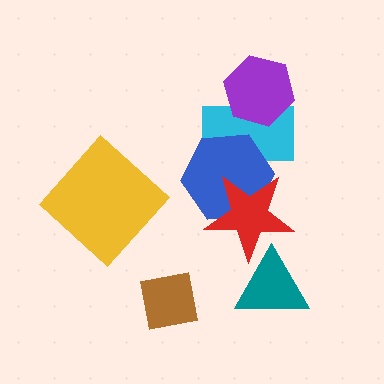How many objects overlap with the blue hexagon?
2 objects overlap with the blue hexagon.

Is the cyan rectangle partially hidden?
Yes, it is partially covered by another shape.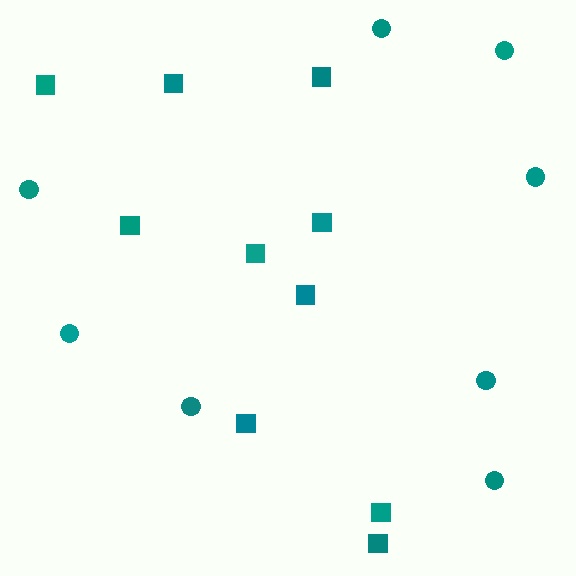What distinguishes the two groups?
There are 2 groups: one group of circles (8) and one group of squares (10).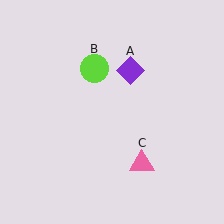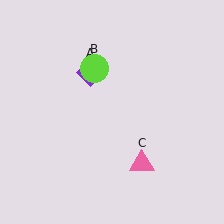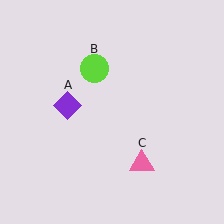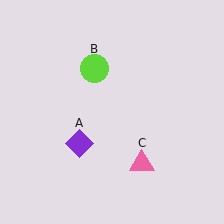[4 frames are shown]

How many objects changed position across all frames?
1 object changed position: purple diamond (object A).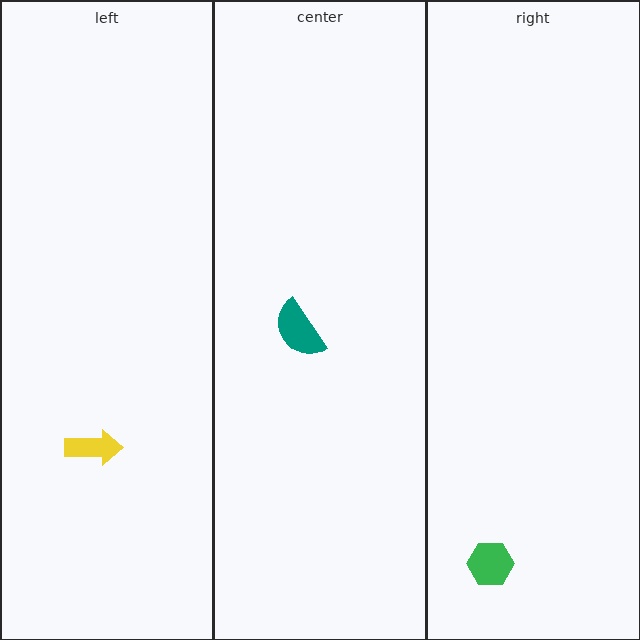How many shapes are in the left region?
1.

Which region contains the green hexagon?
The right region.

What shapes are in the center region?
The teal semicircle.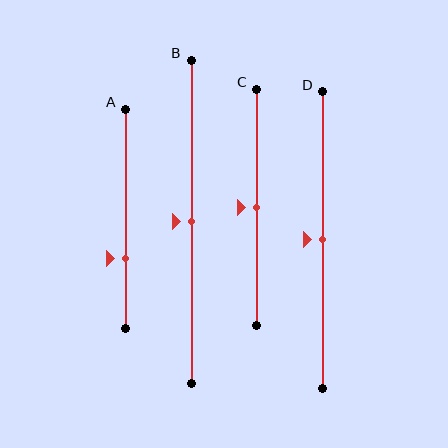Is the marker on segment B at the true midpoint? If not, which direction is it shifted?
Yes, the marker on segment B is at the true midpoint.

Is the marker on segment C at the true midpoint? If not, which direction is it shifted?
Yes, the marker on segment C is at the true midpoint.